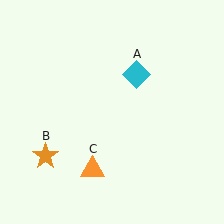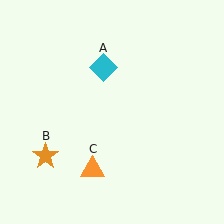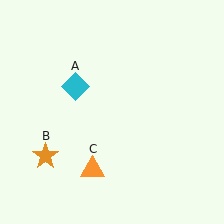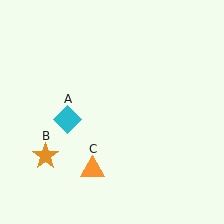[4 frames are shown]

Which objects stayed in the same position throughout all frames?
Orange star (object B) and orange triangle (object C) remained stationary.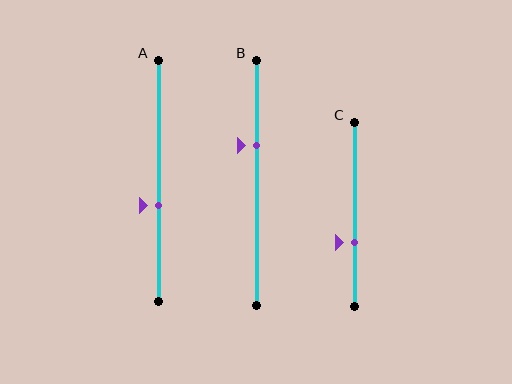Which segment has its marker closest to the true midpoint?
Segment A has its marker closest to the true midpoint.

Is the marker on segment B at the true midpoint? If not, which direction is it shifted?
No, the marker on segment B is shifted upward by about 15% of the segment length.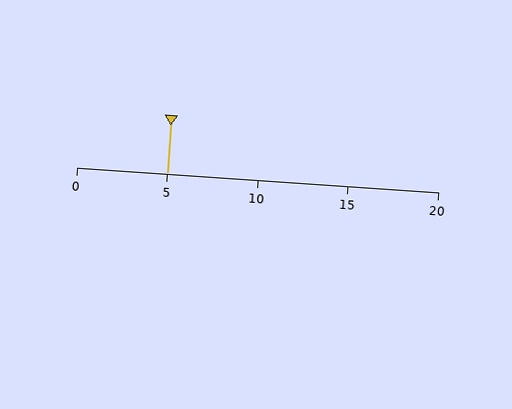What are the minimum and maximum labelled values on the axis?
The axis runs from 0 to 20.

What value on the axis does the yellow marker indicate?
The marker indicates approximately 5.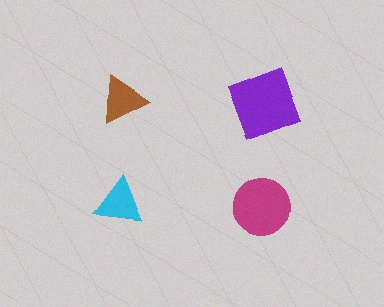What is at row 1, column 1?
A brown triangle.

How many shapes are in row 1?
2 shapes.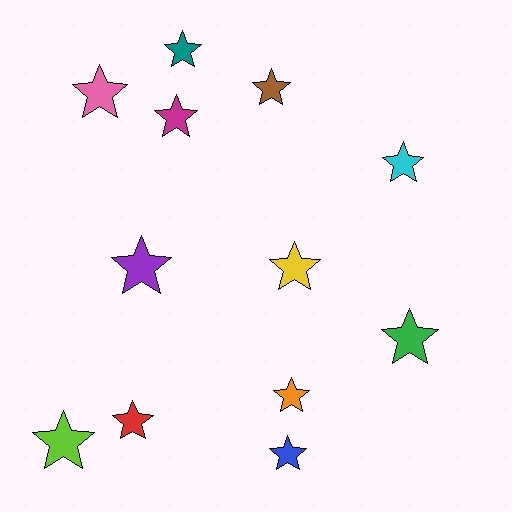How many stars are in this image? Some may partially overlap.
There are 12 stars.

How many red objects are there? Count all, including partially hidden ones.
There is 1 red object.